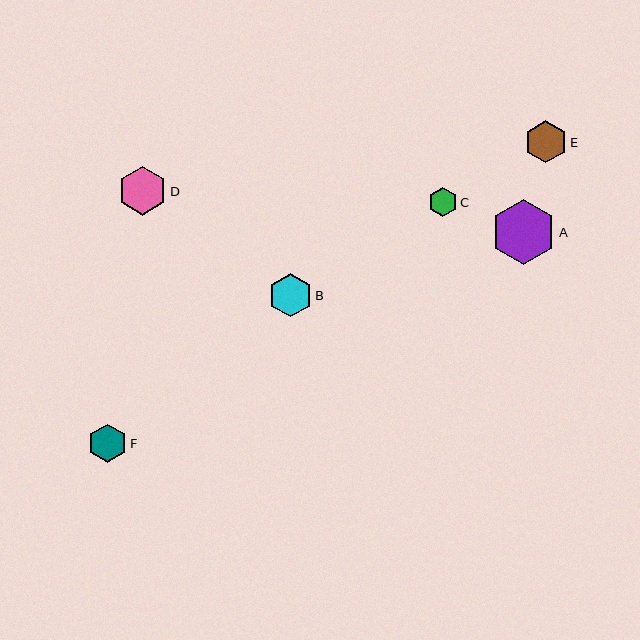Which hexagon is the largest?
Hexagon A is the largest with a size of approximately 65 pixels.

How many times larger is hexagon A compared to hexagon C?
Hexagon A is approximately 2.3 times the size of hexagon C.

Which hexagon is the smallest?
Hexagon C is the smallest with a size of approximately 28 pixels.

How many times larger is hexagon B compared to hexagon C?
Hexagon B is approximately 1.5 times the size of hexagon C.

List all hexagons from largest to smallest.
From largest to smallest: A, D, B, E, F, C.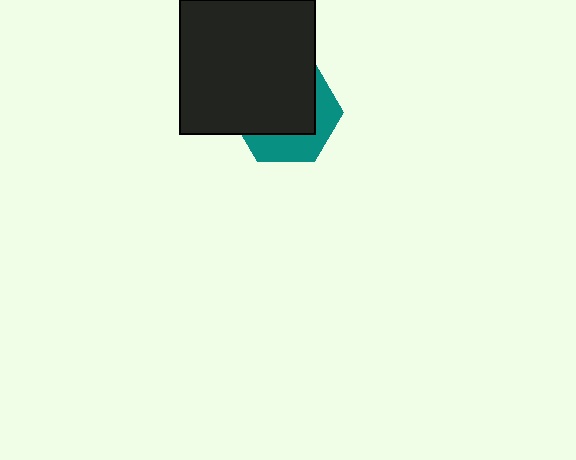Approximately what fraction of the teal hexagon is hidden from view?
Roughly 64% of the teal hexagon is hidden behind the black square.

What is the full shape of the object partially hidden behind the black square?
The partially hidden object is a teal hexagon.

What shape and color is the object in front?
The object in front is a black square.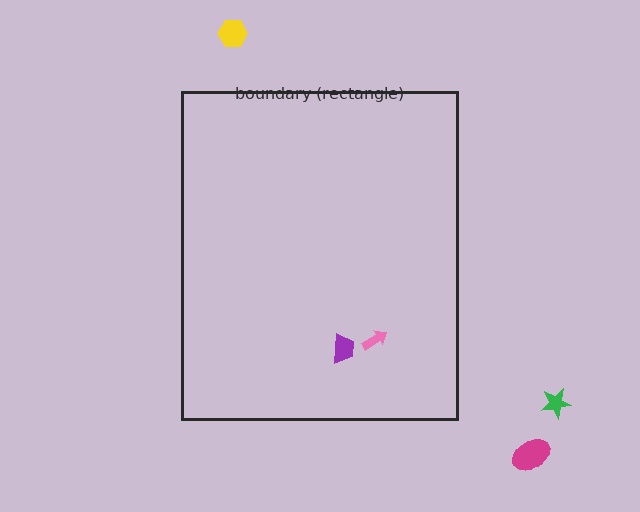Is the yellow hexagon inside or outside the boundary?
Outside.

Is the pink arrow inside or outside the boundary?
Inside.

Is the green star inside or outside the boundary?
Outside.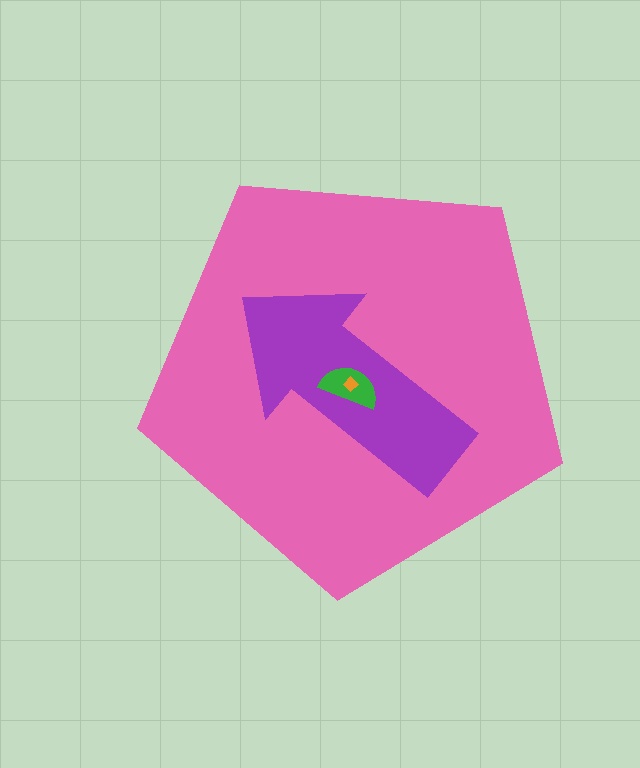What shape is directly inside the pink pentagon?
The purple arrow.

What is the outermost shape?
The pink pentagon.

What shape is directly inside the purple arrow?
The green semicircle.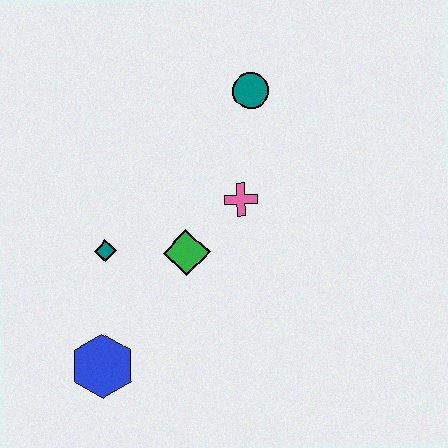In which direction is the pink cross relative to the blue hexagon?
The pink cross is above the blue hexagon.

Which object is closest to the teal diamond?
The green diamond is closest to the teal diamond.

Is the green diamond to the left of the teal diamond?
No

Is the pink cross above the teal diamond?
Yes